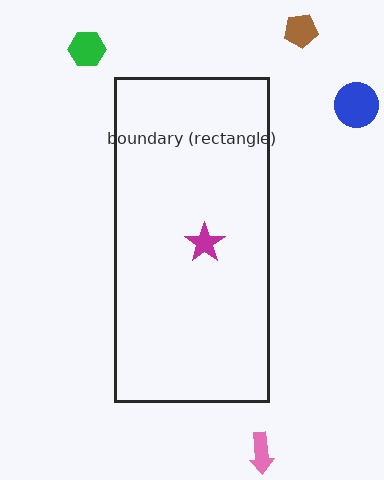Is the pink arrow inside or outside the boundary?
Outside.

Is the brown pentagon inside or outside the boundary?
Outside.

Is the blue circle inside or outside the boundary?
Outside.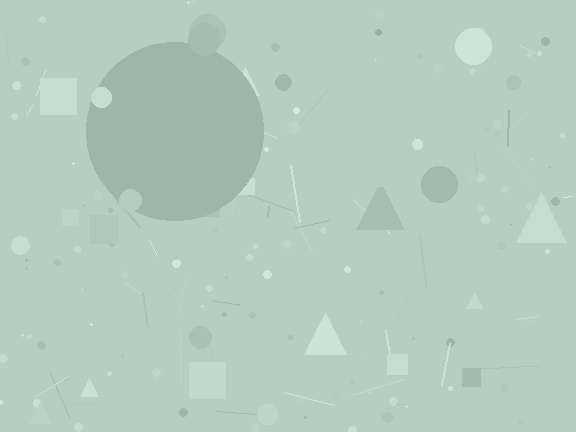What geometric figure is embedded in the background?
A circle is embedded in the background.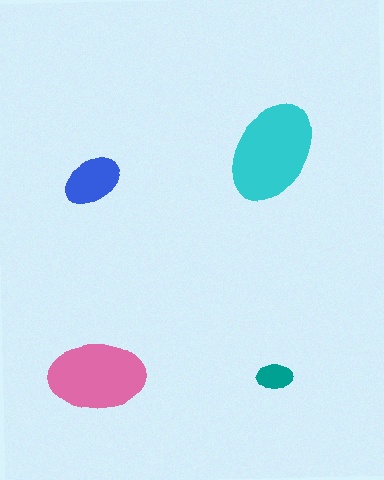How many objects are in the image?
There are 4 objects in the image.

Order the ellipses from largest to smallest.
the cyan one, the pink one, the blue one, the teal one.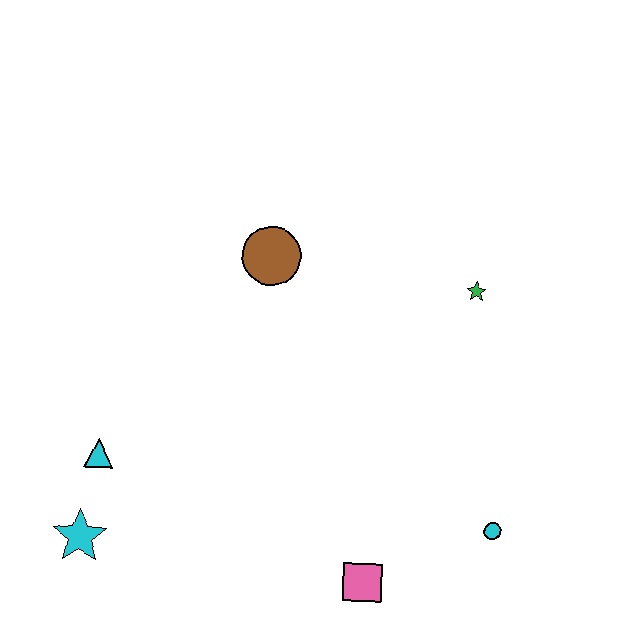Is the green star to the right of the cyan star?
Yes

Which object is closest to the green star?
The brown circle is closest to the green star.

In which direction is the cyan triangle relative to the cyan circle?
The cyan triangle is to the left of the cyan circle.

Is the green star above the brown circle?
No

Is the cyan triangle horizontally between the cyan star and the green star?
Yes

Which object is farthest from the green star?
The cyan star is farthest from the green star.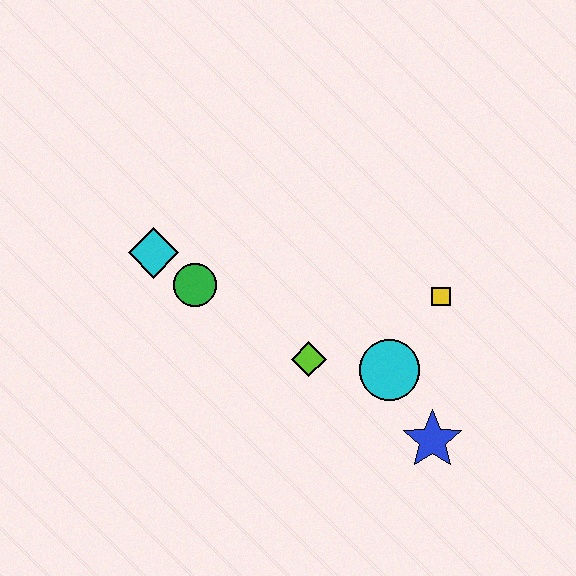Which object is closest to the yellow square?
The cyan circle is closest to the yellow square.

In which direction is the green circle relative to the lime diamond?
The green circle is to the left of the lime diamond.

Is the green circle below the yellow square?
No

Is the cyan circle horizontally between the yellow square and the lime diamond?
Yes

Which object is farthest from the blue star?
The cyan diamond is farthest from the blue star.